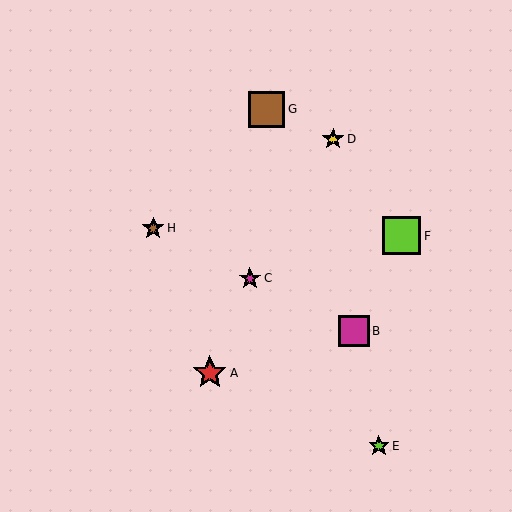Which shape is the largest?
The lime square (labeled F) is the largest.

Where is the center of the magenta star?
The center of the magenta star is at (250, 278).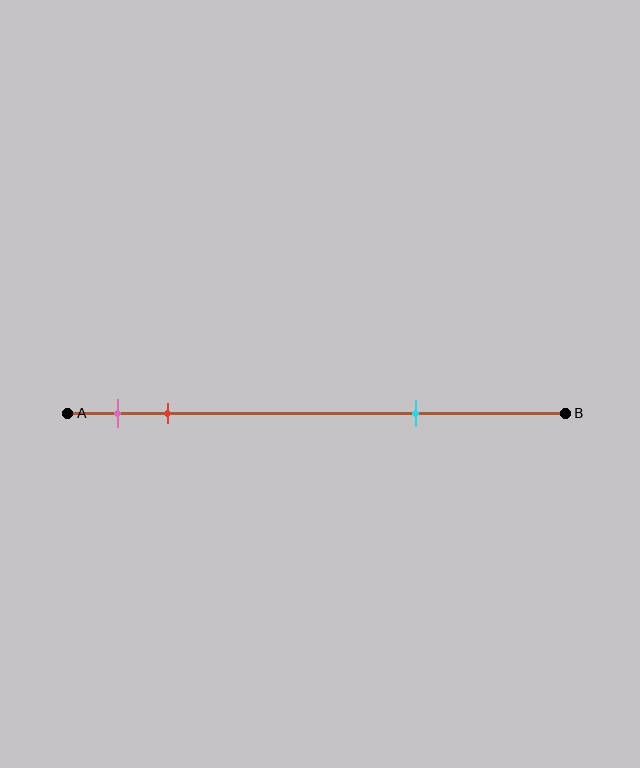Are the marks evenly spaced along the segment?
No, the marks are not evenly spaced.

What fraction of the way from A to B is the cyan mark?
The cyan mark is approximately 70% (0.7) of the way from A to B.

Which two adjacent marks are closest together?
The pink and red marks are the closest adjacent pair.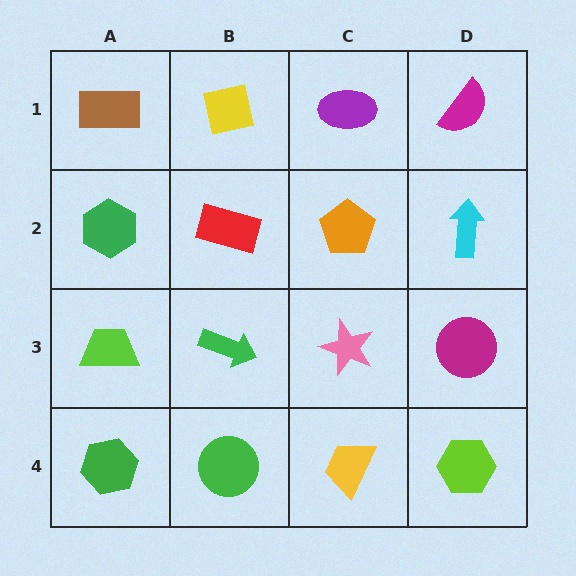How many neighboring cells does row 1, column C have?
3.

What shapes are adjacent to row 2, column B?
A yellow square (row 1, column B), a green arrow (row 3, column B), a green hexagon (row 2, column A), an orange pentagon (row 2, column C).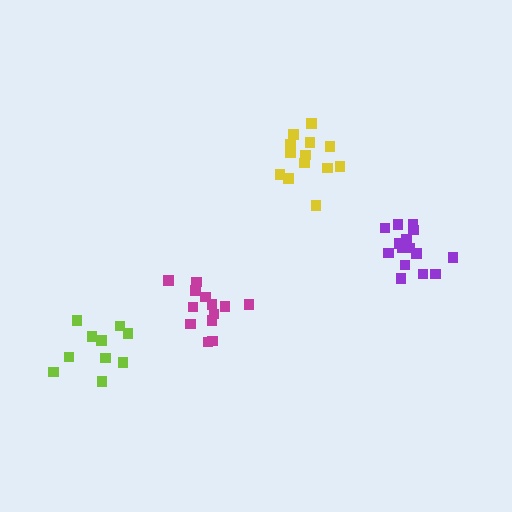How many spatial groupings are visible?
There are 4 spatial groupings.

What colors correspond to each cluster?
The clusters are colored: magenta, purple, yellow, lime.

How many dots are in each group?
Group 1: 13 dots, Group 2: 15 dots, Group 3: 13 dots, Group 4: 10 dots (51 total).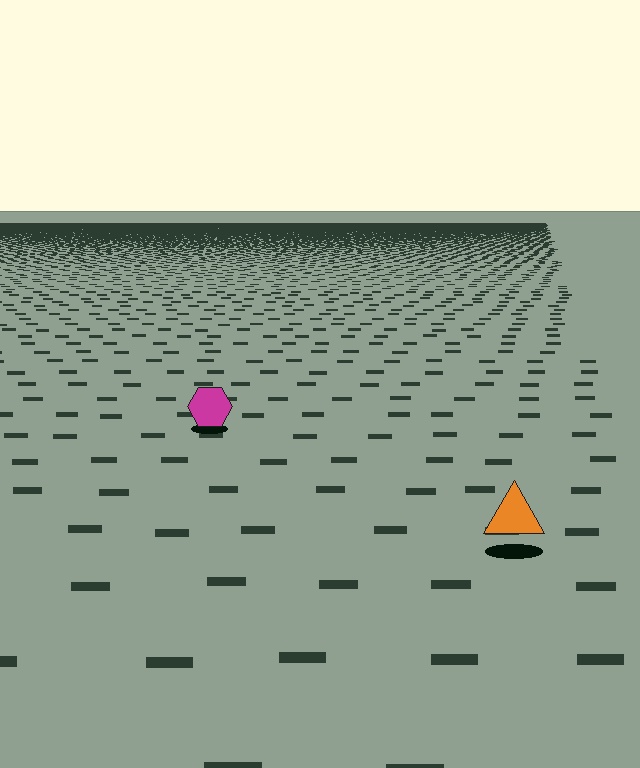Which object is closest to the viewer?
The orange triangle is closest. The texture marks near it are larger and more spread out.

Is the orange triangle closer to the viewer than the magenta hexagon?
Yes. The orange triangle is closer — you can tell from the texture gradient: the ground texture is coarser near it.